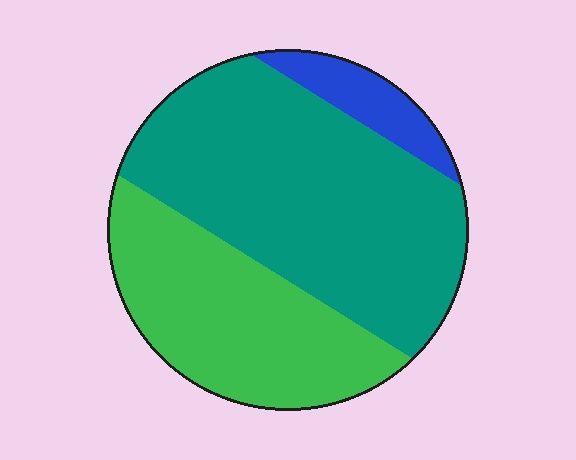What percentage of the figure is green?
Green takes up about one third (1/3) of the figure.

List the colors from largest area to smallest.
From largest to smallest: teal, green, blue.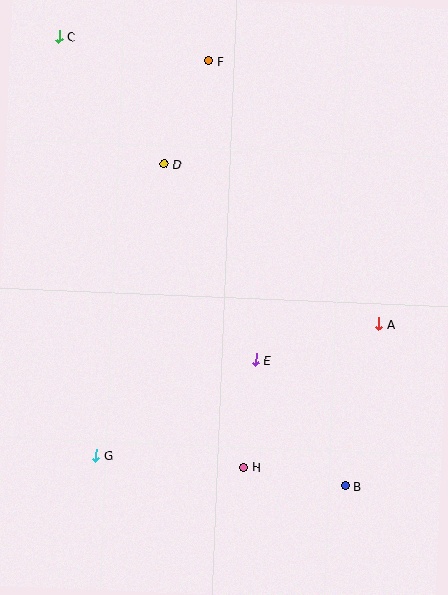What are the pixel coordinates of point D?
Point D is at (164, 164).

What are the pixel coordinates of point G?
Point G is at (96, 456).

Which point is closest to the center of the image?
Point E at (256, 360) is closest to the center.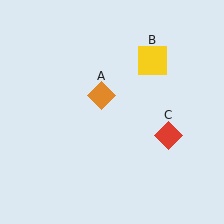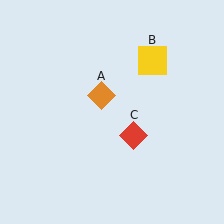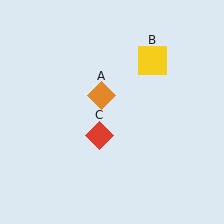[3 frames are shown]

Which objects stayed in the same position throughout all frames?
Orange diamond (object A) and yellow square (object B) remained stationary.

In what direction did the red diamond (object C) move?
The red diamond (object C) moved left.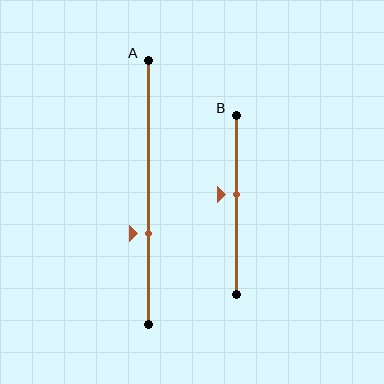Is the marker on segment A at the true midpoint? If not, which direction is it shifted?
No, the marker on segment A is shifted downward by about 16% of the segment length.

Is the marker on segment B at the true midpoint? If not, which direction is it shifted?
No, the marker on segment B is shifted upward by about 6% of the segment length.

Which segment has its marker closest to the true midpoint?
Segment B has its marker closest to the true midpoint.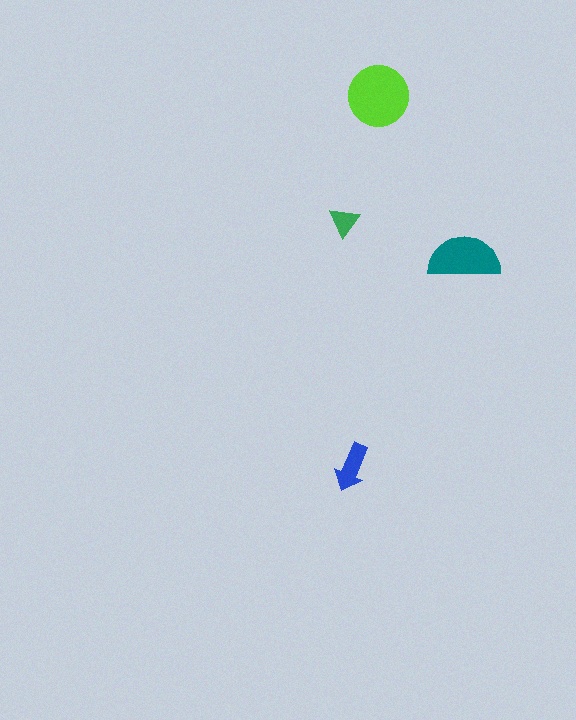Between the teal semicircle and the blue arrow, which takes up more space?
The teal semicircle.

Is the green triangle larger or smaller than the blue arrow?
Smaller.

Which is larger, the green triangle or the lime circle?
The lime circle.